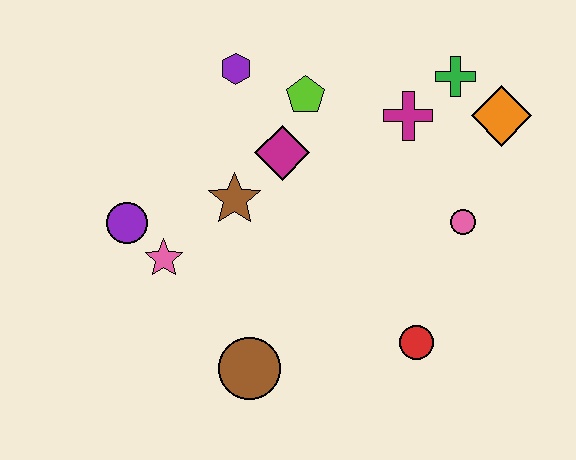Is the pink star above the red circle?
Yes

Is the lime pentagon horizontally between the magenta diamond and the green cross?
Yes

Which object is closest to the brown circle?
The pink star is closest to the brown circle.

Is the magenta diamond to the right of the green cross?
No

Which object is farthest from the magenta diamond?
The red circle is farthest from the magenta diamond.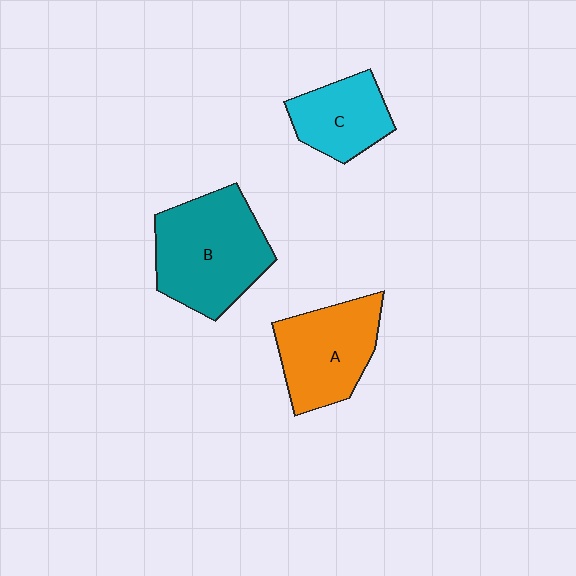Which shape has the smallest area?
Shape C (cyan).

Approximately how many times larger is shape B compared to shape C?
Approximately 1.7 times.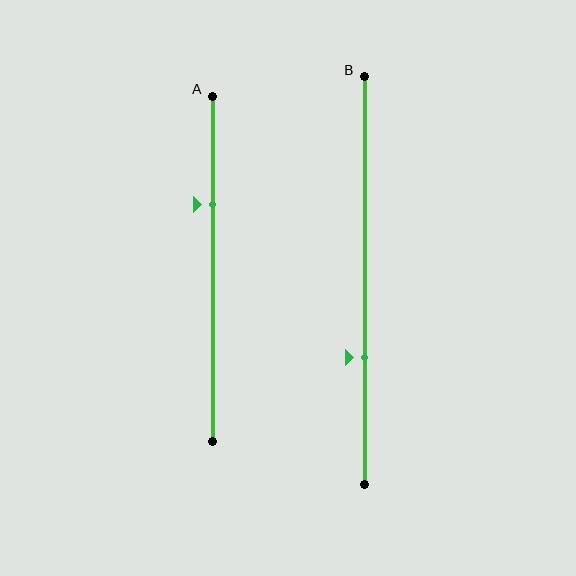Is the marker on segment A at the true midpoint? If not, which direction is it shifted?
No, the marker on segment A is shifted upward by about 19% of the segment length.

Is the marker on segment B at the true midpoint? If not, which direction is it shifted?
No, the marker on segment B is shifted downward by about 19% of the segment length.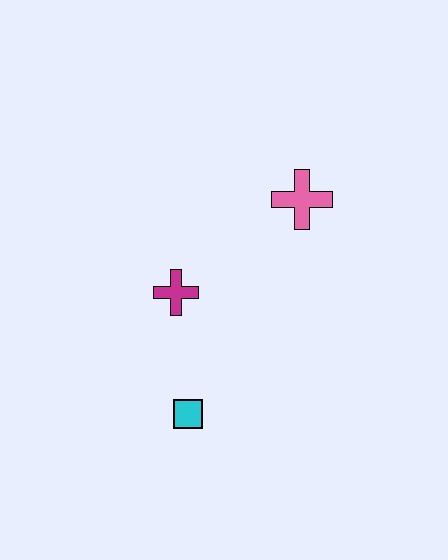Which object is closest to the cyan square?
The magenta cross is closest to the cyan square.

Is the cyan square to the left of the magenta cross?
No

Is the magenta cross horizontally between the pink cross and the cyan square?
No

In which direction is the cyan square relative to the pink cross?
The cyan square is below the pink cross.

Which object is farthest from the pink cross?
The cyan square is farthest from the pink cross.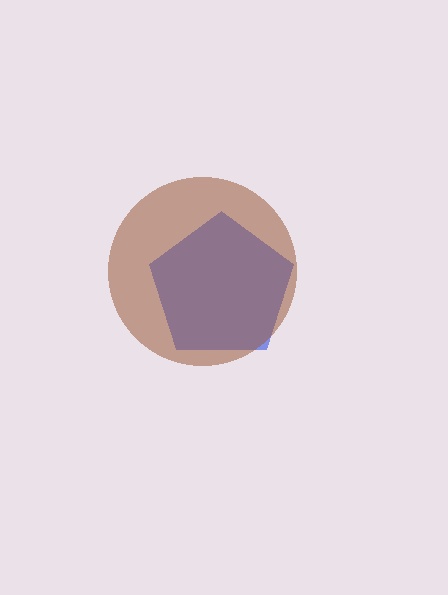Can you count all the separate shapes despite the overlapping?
Yes, there are 2 separate shapes.